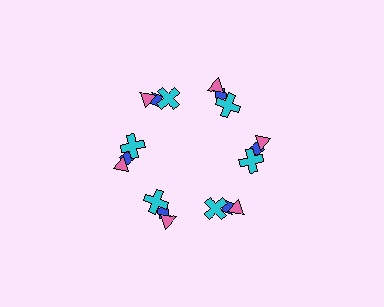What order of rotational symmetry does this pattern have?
This pattern has 6-fold rotational symmetry.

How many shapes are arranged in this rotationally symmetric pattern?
There are 18 shapes, arranged in 6 groups of 3.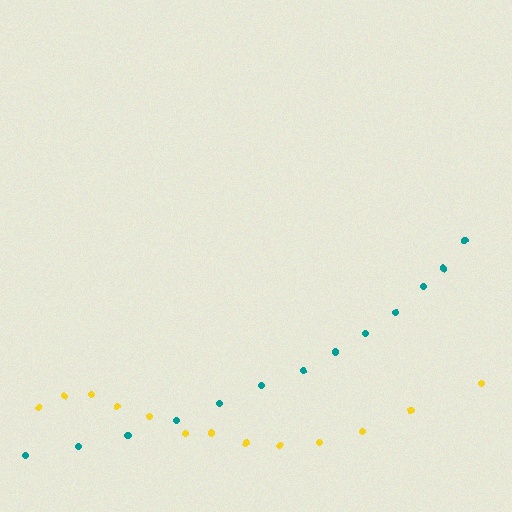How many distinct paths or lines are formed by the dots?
There are 2 distinct paths.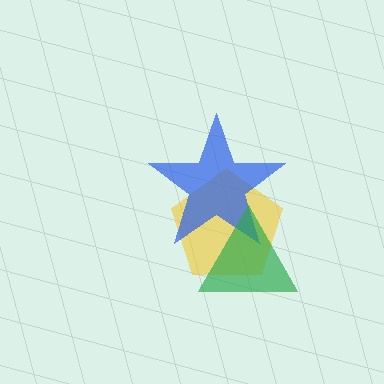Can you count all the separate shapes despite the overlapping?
Yes, there are 3 separate shapes.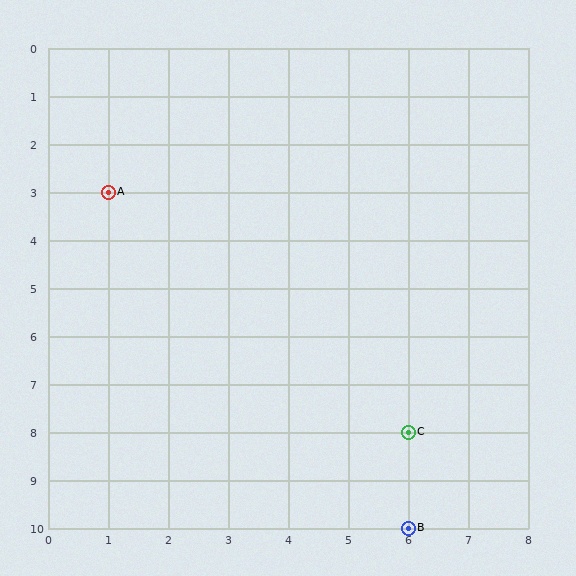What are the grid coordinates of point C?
Point C is at grid coordinates (6, 8).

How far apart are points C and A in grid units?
Points C and A are 5 columns and 5 rows apart (about 7.1 grid units diagonally).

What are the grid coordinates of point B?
Point B is at grid coordinates (6, 10).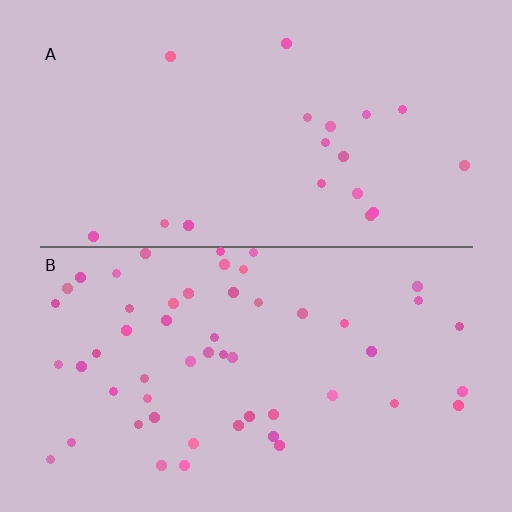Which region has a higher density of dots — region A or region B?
B (the bottom).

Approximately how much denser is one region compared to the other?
Approximately 2.8× — region B over region A.